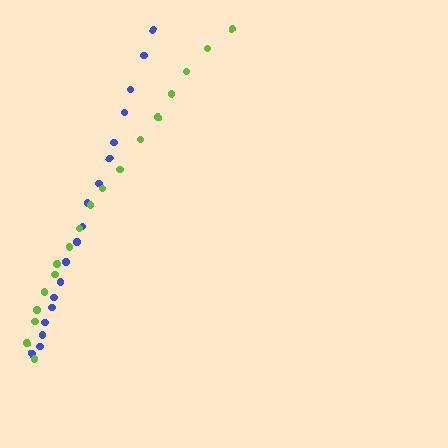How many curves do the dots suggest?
There are 2 distinct paths.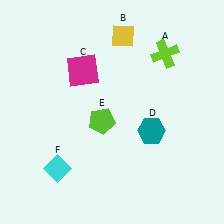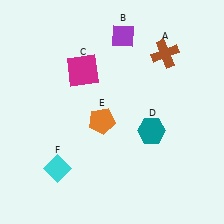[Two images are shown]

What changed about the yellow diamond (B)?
In Image 1, B is yellow. In Image 2, it changed to purple.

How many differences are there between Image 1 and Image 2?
There are 3 differences between the two images.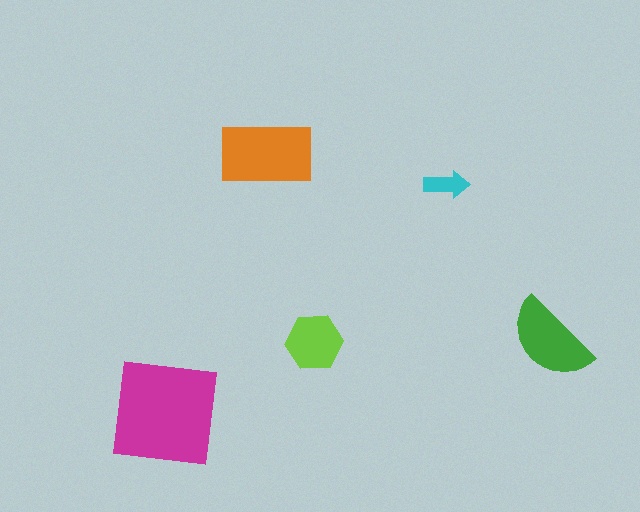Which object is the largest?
The magenta square.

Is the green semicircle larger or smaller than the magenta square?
Smaller.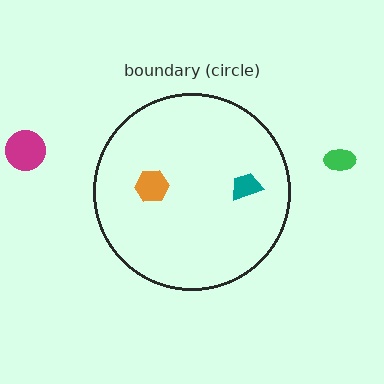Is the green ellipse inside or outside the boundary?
Outside.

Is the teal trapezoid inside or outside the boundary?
Inside.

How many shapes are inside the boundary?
2 inside, 2 outside.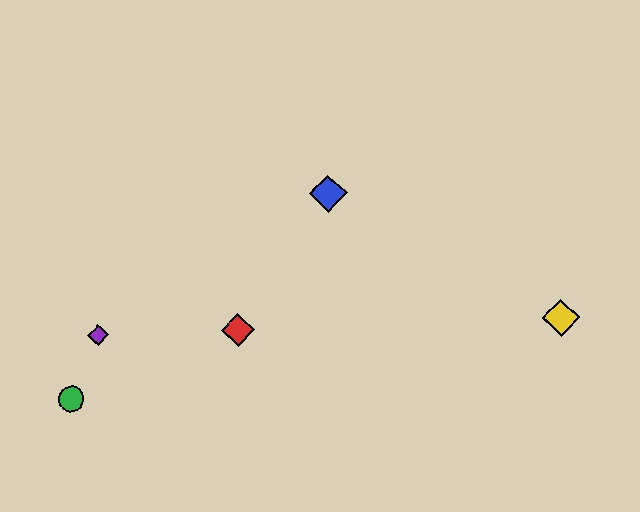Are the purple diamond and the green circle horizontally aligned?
No, the purple diamond is at y≈335 and the green circle is at y≈399.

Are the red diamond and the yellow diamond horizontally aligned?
Yes, both are at y≈330.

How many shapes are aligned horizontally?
3 shapes (the red diamond, the yellow diamond, the purple diamond) are aligned horizontally.